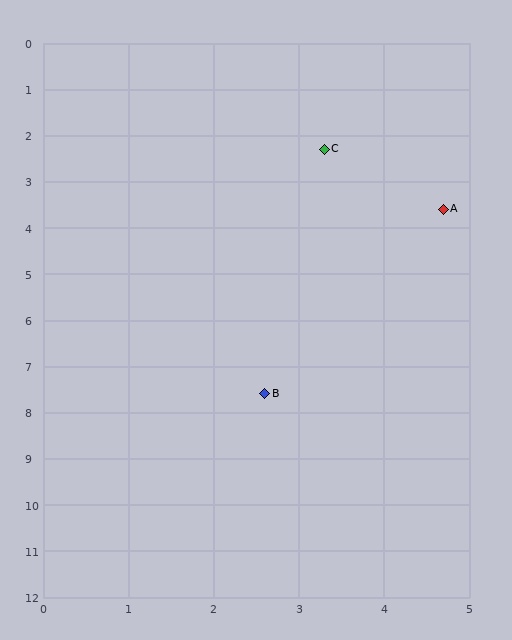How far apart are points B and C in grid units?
Points B and C are about 5.3 grid units apart.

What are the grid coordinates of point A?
Point A is at approximately (4.7, 3.6).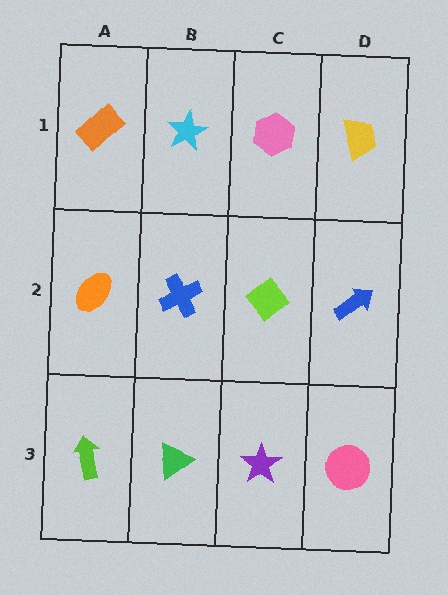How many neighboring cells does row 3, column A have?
2.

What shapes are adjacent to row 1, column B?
A blue cross (row 2, column B), an orange rectangle (row 1, column A), a pink hexagon (row 1, column C).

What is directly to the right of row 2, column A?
A blue cross.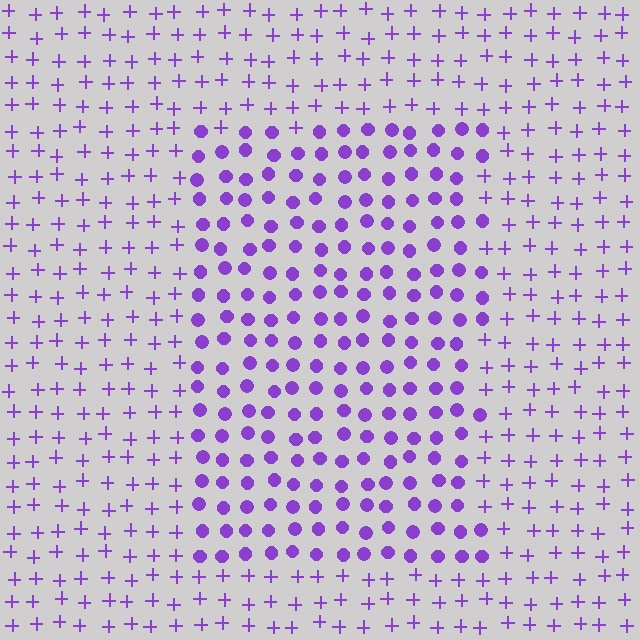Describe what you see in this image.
The image is filled with small purple elements arranged in a uniform grid. A rectangle-shaped region contains circles, while the surrounding area contains plus signs. The boundary is defined purely by the change in element shape.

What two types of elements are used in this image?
The image uses circles inside the rectangle region and plus signs outside it.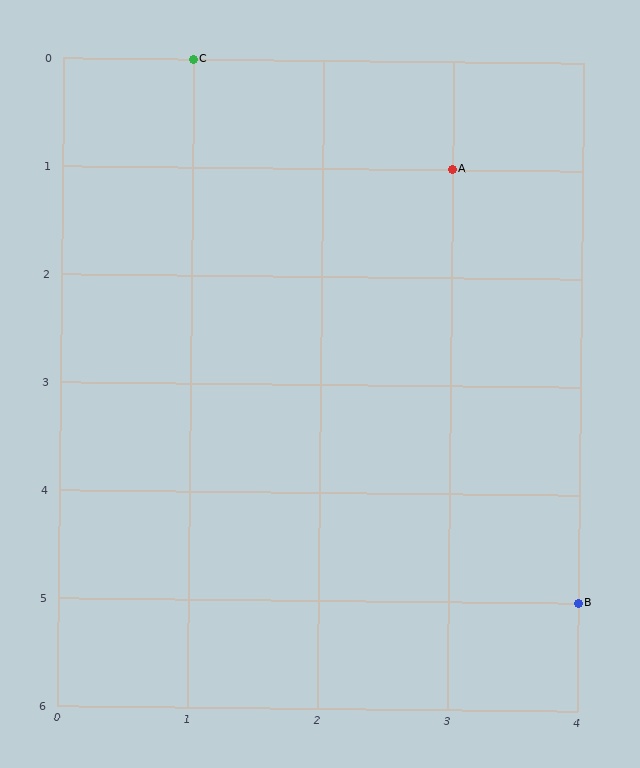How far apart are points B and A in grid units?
Points B and A are 1 column and 4 rows apart (about 4.1 grid units diagonally).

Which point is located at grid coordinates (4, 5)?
Point B is at (4, 5).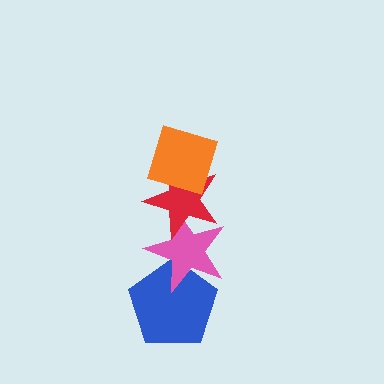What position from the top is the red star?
The red star is 2nd from the top.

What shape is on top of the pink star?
The red star is on top of the pink star.